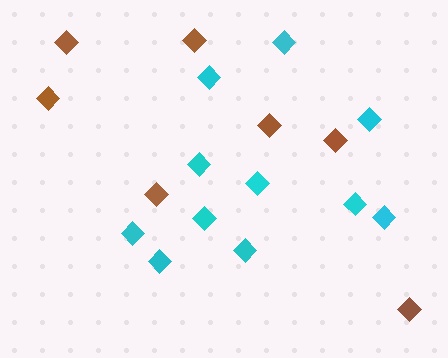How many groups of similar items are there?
There are 2 groups: one group of brown diamonds (7) and one group of cyan diamonds (11).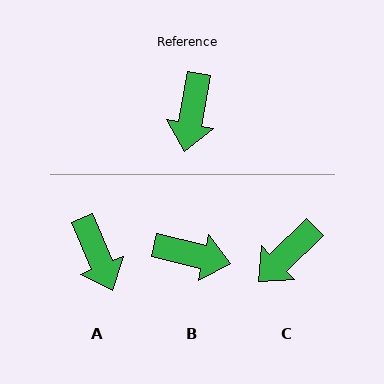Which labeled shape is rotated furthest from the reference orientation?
B, about 87 degrees away.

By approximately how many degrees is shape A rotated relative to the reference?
Approximately 33 degrees counter-clockwise.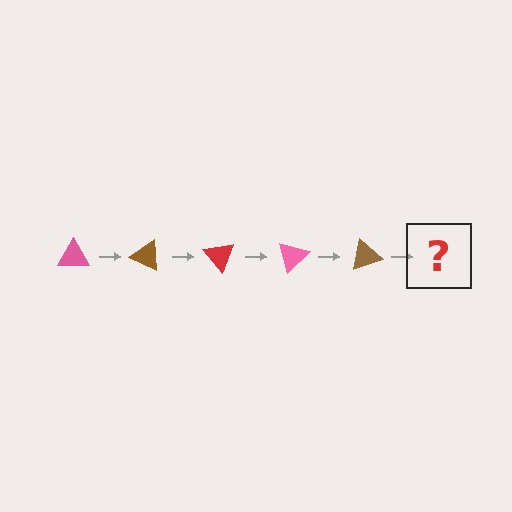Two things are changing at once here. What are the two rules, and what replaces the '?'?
The two rules are that it rotates 25 degrees each step and the color cycles through pink, brown, and red. The '?' should be a red triangle, rotated 125 degrees from the start.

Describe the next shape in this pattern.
It should be a red triangle, rotated 125 degrees from the start.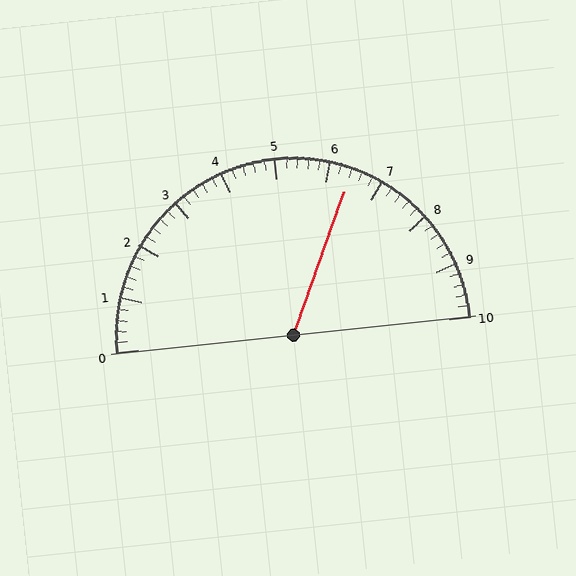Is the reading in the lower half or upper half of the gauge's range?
The reading is in the upper half of the range (0 to 10).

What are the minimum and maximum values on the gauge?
The gauge ranges from 0 to 10.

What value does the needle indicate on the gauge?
The needle indicates approximately 6.4.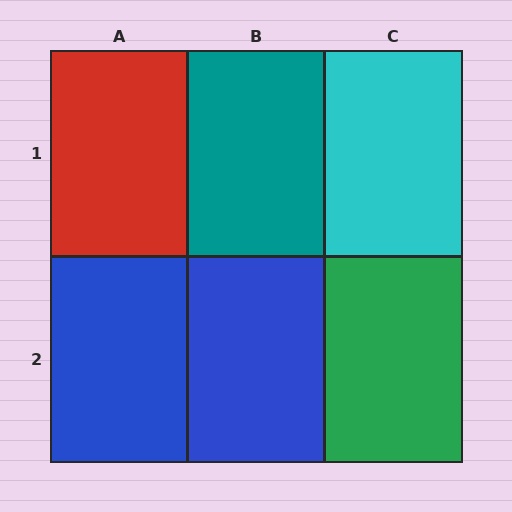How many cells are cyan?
1 cell is cyan.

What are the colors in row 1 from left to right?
Red, teal, cyan.